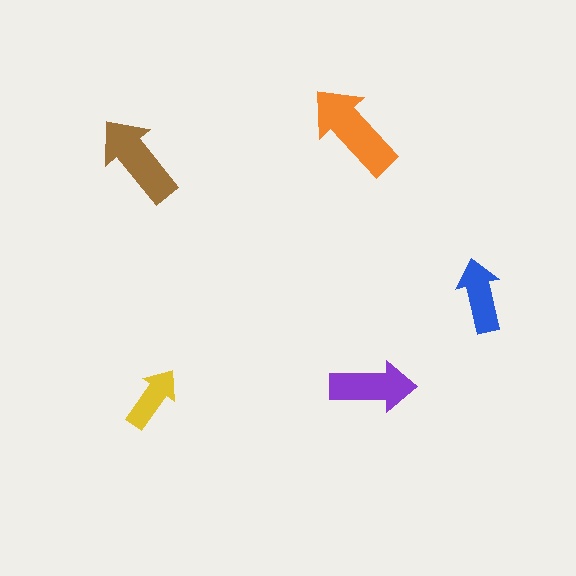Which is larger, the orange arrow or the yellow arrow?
The orange one.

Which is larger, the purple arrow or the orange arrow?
The orange one.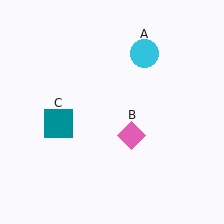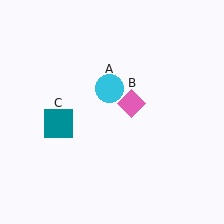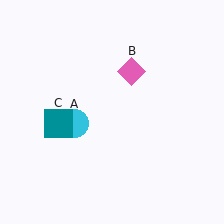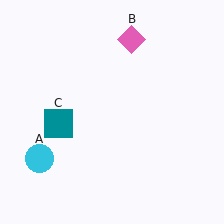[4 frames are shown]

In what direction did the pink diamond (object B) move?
The pink diamond (object B) moved up.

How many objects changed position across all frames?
2 objects changed position: cyan circle (object A), pink diamond (object B).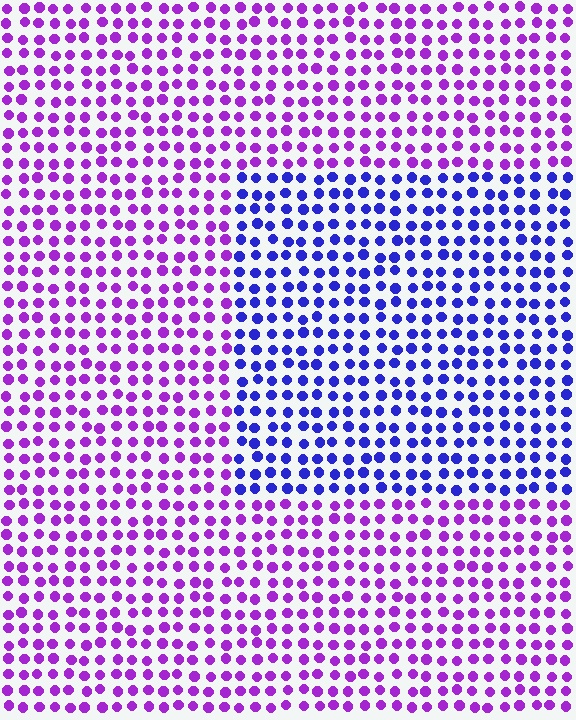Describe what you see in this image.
The image is filled with small purple elements in a uniform arrangement. A rectangle-shaped region is visible where the elements are tinted to a slightly different hue, forming a subtle color boundary.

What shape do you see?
I see a rectangle.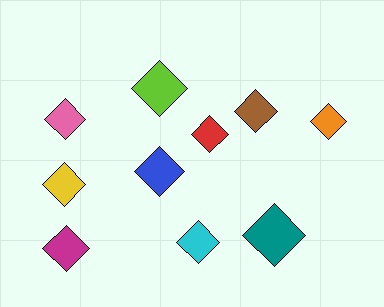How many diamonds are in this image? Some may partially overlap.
There are 10 diamonds.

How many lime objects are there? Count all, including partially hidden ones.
There is 1 lime object.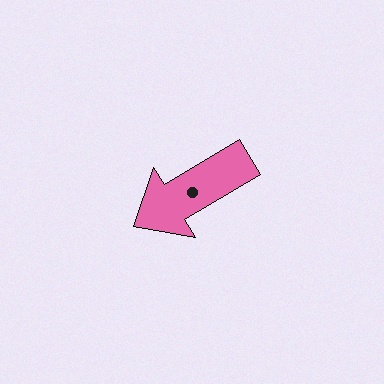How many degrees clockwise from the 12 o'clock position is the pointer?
Approximately 239 degrees.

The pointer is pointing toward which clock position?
Roughly 8 o'clock.